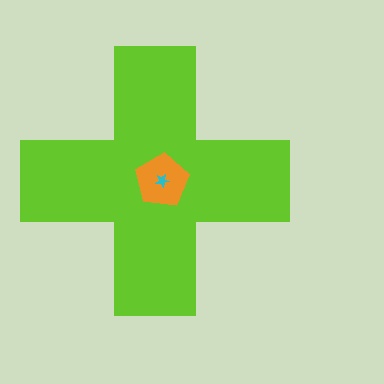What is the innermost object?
The cyan star.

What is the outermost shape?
The lime cross.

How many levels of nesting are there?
3.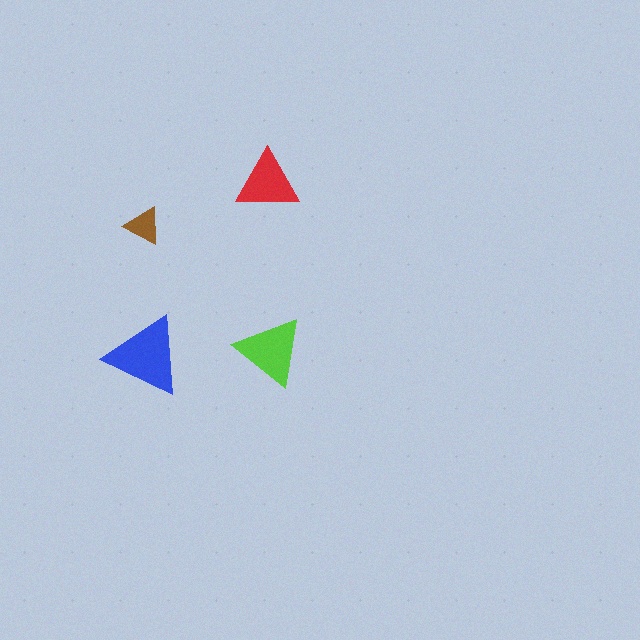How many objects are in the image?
There are 4 objects in the image.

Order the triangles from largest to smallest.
the blue one, the lime one, the red one, the brown one.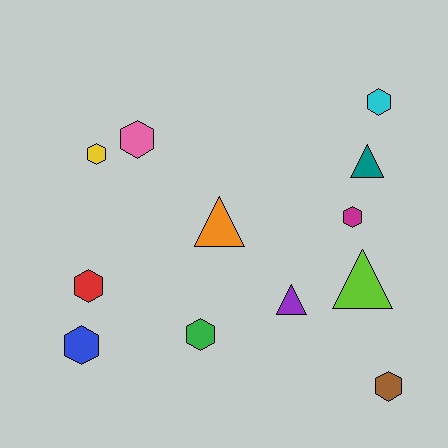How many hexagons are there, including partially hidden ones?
There are 8 hexagons.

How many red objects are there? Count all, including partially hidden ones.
There is 1 red object.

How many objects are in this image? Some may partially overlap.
There are 12 objects.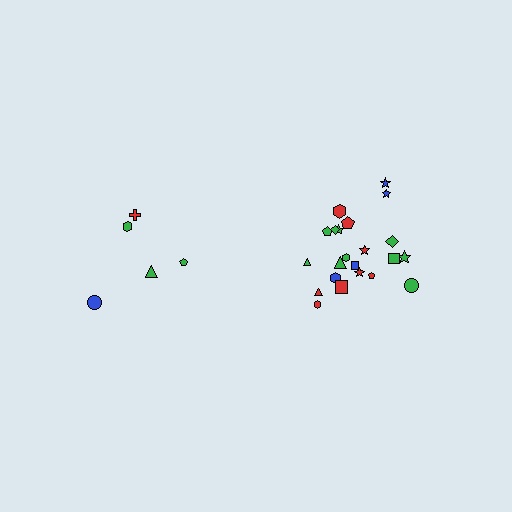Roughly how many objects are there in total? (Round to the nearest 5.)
Roughly 25 objects in total.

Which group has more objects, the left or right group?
The right group.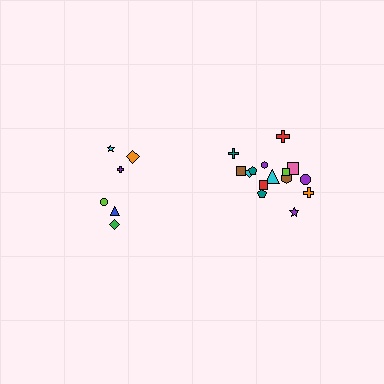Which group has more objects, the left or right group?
The right group.